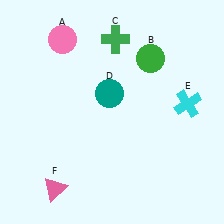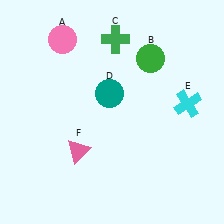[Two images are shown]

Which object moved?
The pink triangle (F) moved up.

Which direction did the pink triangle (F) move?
The pink triangle (F) moved up.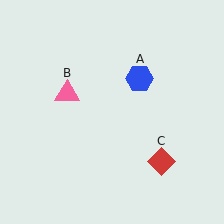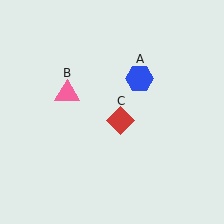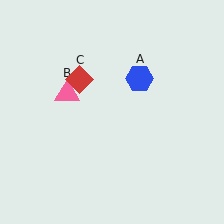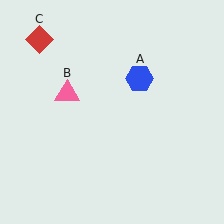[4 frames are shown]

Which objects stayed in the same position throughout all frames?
Blue hexagon (object A) and pink triangle (object B) remained stationary.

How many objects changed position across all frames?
1 object changed position: red diamond (object C).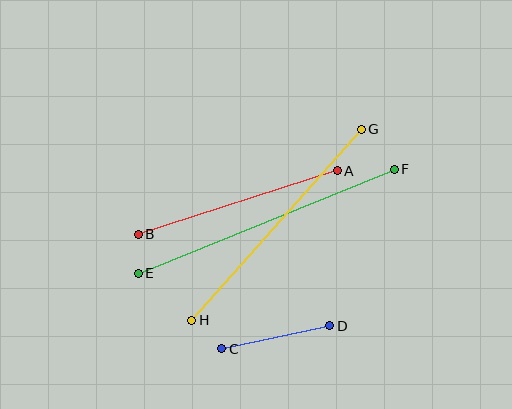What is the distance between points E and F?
The distance is approximately 277 pixels.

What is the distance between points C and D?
The distance is approximately 110 pixels.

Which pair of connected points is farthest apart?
Points E and F are farthest apart.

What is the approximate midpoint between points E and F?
The midpoint is at approximately (266, 221) pixels.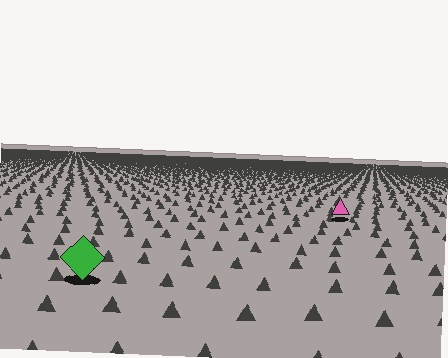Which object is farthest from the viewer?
The pink triangle is farthest from the viewer. It appears smaller and the ground texture around it is denser.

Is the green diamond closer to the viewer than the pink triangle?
Yes. The green diamond is closer — you can tell from the texture gradient: the ground texture is coarser near it.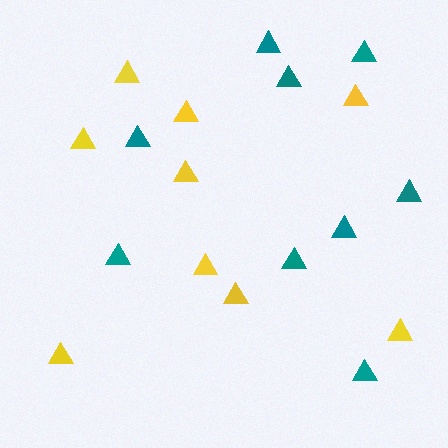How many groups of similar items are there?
There are 2 groups: one group of teal triangles (9) and one group of yellow triangles (9).